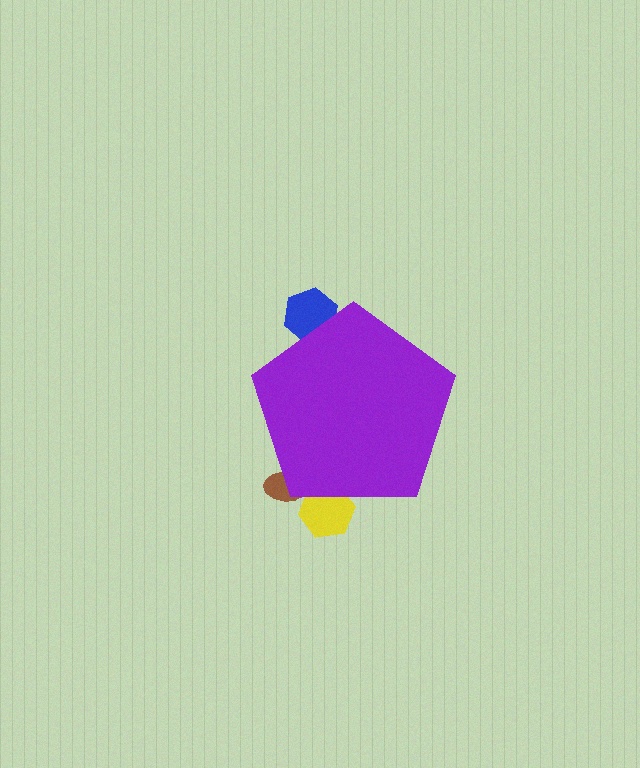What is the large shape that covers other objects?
A purple pentagon.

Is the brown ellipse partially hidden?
Yes, the brown ellipse is partially hidden behind the purple pentagon.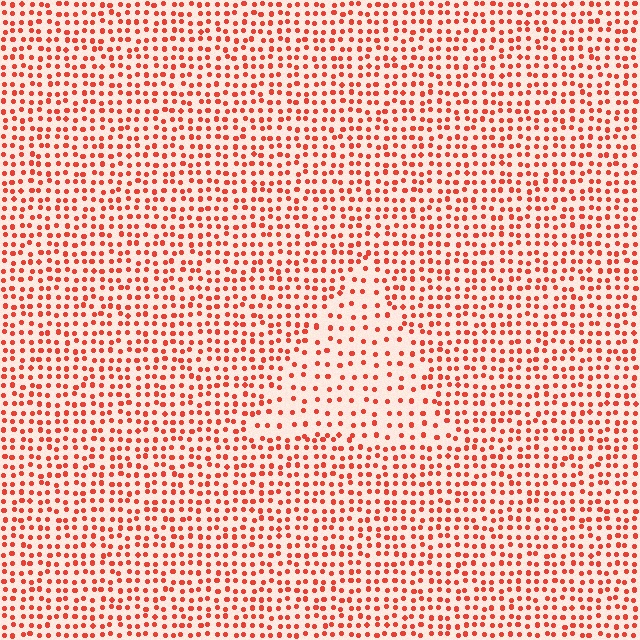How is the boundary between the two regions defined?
The boundary is defined by a change in element density (approximately 1.8x ratio). All elements are the same color, size, and shape.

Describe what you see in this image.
The image contains small red elements arranged at two different densities. A triangle-shaped region is visible where the elements are less densely packed than the surrounding area.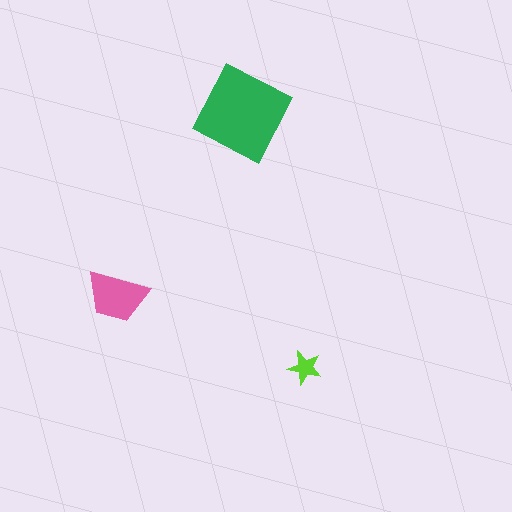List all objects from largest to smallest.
The green diamond, the pink trapezoid, the lime star.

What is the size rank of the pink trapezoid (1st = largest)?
2nd.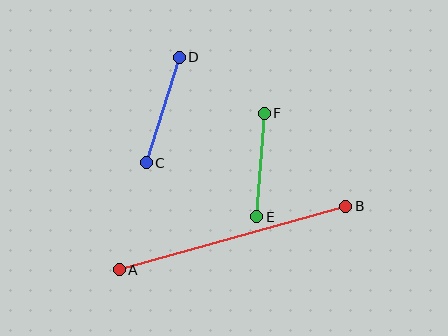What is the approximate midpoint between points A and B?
The midpoint is at approximately (232, 238) pixels.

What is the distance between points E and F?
The distance is approximately 104 pixels.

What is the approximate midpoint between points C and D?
The midpoint is at approximately (163, 110) pixels.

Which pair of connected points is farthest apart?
Points A and B are farthest apart.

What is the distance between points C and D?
The distance is approximately 111 pixels.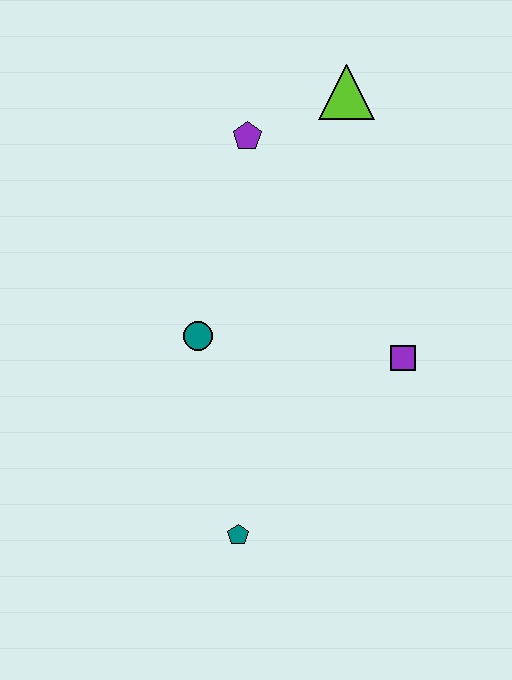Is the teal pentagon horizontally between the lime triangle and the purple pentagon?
No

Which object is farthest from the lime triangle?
The teal pentagon is farthest from the lime triangle.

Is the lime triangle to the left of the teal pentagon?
No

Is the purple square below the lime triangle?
Yes